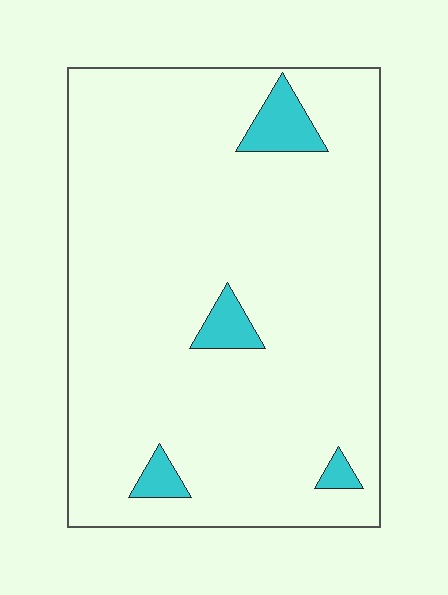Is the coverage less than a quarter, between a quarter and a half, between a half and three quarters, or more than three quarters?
Less than a quarter.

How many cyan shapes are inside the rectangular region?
4.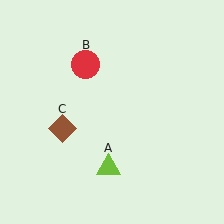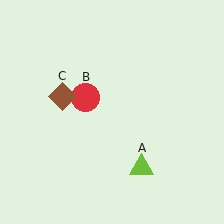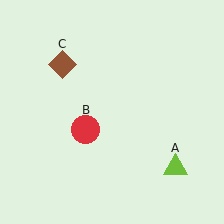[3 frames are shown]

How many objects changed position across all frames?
3 objects changed position: lime triangle (object A), red circle (object B), brown diamond (object C).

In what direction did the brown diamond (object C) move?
The brown diamond (object C) moved up.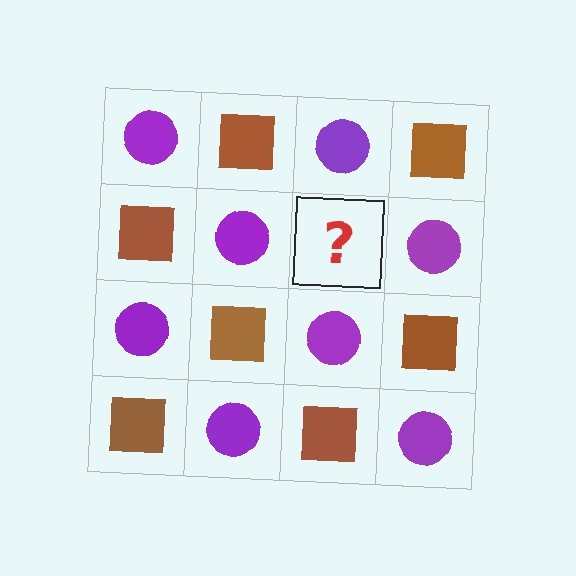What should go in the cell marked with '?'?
The missing cell should contain a brown square.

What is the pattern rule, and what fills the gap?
The rule is that it alternates purple circle and brown square in a checkerboard pattern. The gap should be filled with a brown square.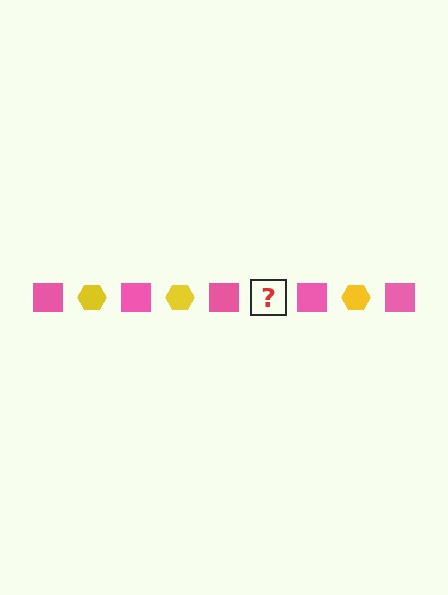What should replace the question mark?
The question mark should be replaced with a yellow hexagon.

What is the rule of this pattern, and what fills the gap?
The rule is that the pattern alternates between pink square and yellow hexagon. The gap should be filled with a yellow hexagon.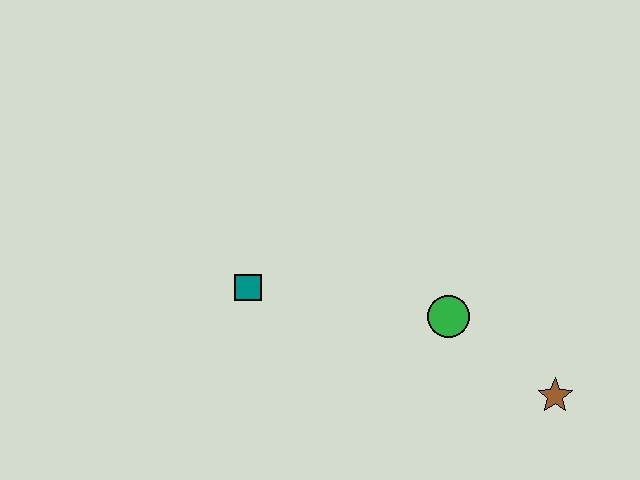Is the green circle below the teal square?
Yes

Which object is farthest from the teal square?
The brown star is farthest from the teal square.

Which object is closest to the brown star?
The green circle is closest to the brown star.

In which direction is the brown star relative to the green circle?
The brown star is to the right of the green circle.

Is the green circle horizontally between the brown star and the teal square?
Yes